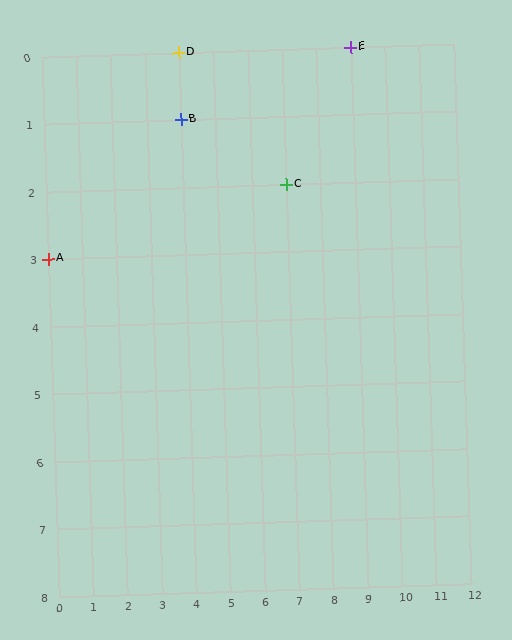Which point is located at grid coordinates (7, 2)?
Point C is at (7, 2).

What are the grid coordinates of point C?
Point C is at grid coordinates (7, 2).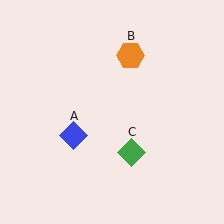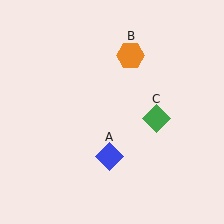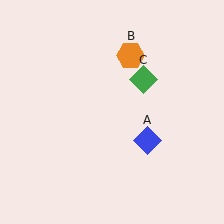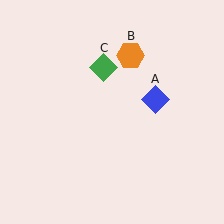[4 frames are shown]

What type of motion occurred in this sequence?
The blue diamond (object A), green diamond (object C) rotated counterclockwise around the center of the scene.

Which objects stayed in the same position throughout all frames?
Orange hexagon (object B) remained stationary.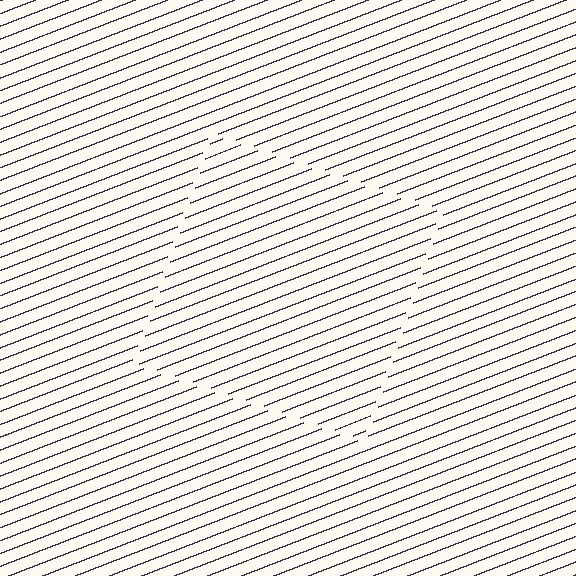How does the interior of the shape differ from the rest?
The interior of the shape contains the same grating, shifted by half a period — the contour is defined by the phase discontinuity where line-ends from the inner and outer gratings abut.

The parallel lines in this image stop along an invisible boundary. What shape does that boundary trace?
An illusory square. The interior of the shape contains the same grating, shifted by half a period — the contour is defined by the phase discontinuity where line-ends from the inner and outer gratings abut.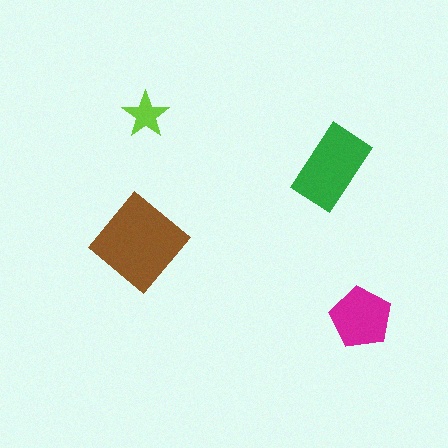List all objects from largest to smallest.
The brown diamond, the green rectangle, the magenta pentagon, the lime star.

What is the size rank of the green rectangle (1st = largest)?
2nd.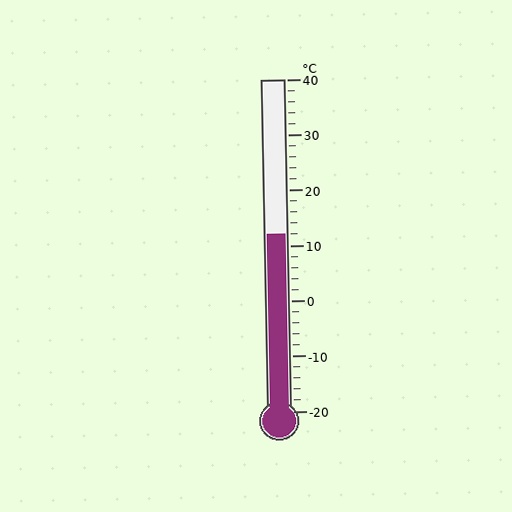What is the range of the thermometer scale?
The thermometer scale ranges from -20°C to 40°C.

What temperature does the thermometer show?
The thermometer shows approximately 12°C.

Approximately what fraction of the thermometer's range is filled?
The thermometer is filled to approximately 55% of its range.